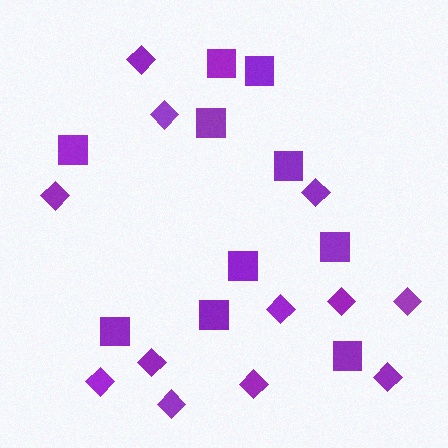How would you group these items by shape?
There are 2 groups: one group of squares (10) and one group of diamonds (12).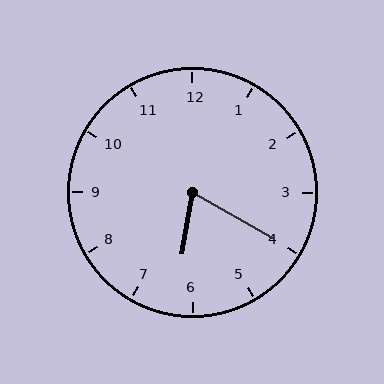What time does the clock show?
6:20.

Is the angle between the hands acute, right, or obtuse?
It is acute.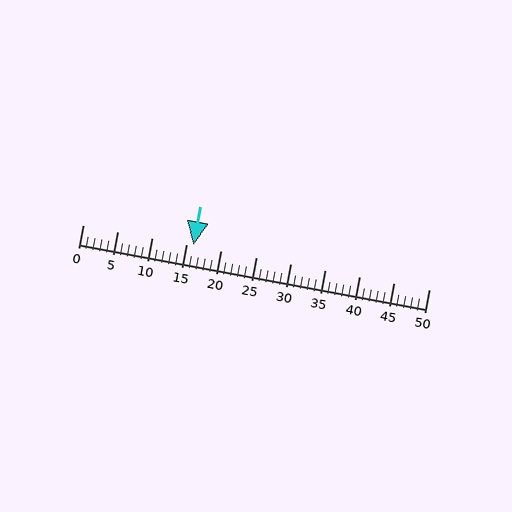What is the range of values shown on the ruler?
The ruler shows values from 0 to 50.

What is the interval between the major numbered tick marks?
The major tick marks are spaced 5 units apart.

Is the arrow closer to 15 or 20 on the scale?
The arrow is closer to 15.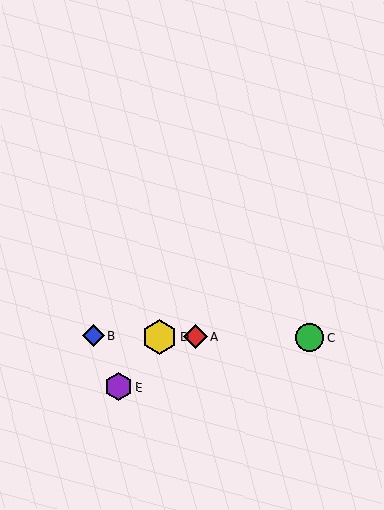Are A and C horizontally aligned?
Yes, both are at y≈337.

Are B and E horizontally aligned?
No, B is at y≈336 and E is at y≈387.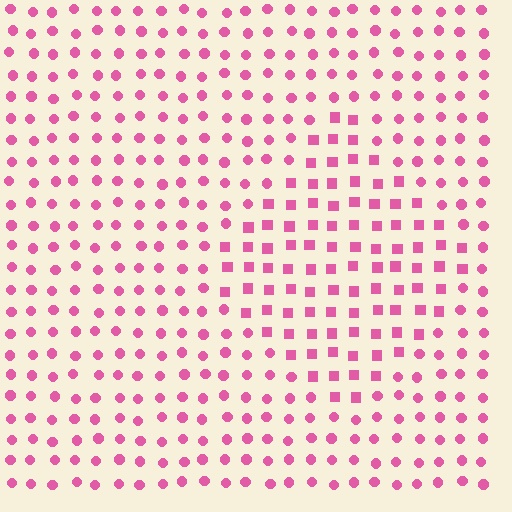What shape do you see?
I see a diamond.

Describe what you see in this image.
The image is filled with small pink elements arranged in a uniform grid. A diamond-shaped region contains squares, while the surrounding area contains circles. The boundary is defined purely by the change in element shape.